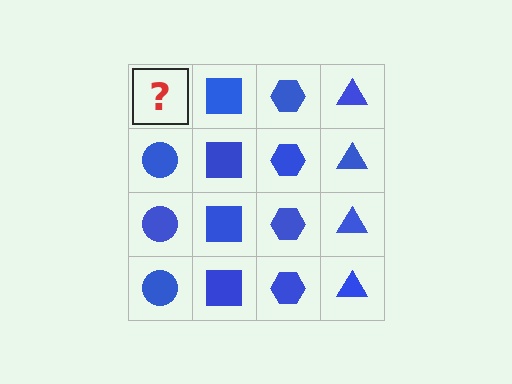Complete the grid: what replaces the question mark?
The question mark should be replaced with a blue circle.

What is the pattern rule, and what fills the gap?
The rule is that each column has a consistent shape. The gap should be filled with a blue circle.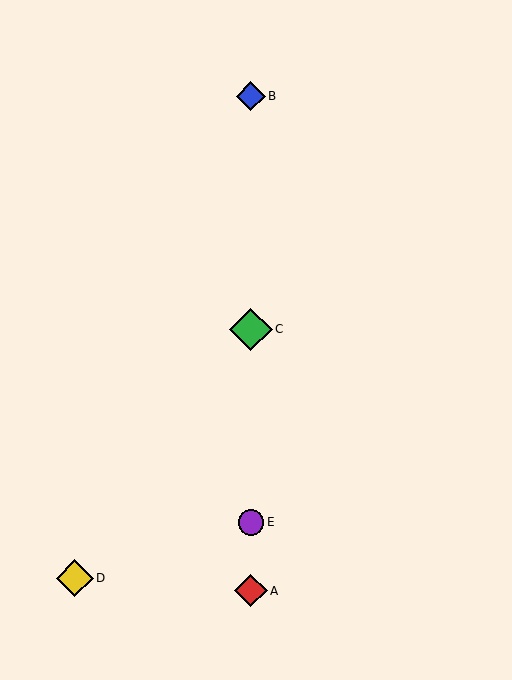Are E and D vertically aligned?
No, E is at x≈251 and D is at x≈75.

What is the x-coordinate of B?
Object B is at x≈251.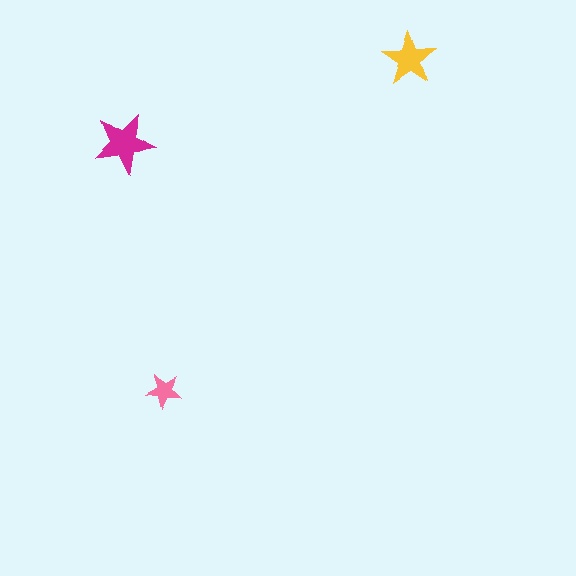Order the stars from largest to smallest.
the magenta one, the yellow one, the pink one.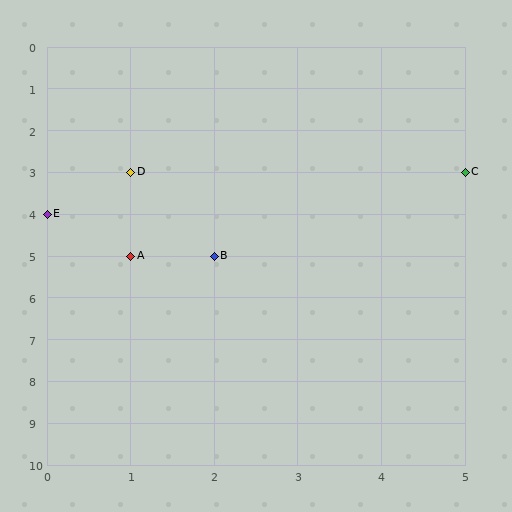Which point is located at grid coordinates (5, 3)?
Point C is at (5, 3).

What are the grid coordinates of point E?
Point E is at grid coordinates (0, 4).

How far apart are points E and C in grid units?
Points E and C are 5 columns and 1 row apart (about 5.1 grid units diagonally).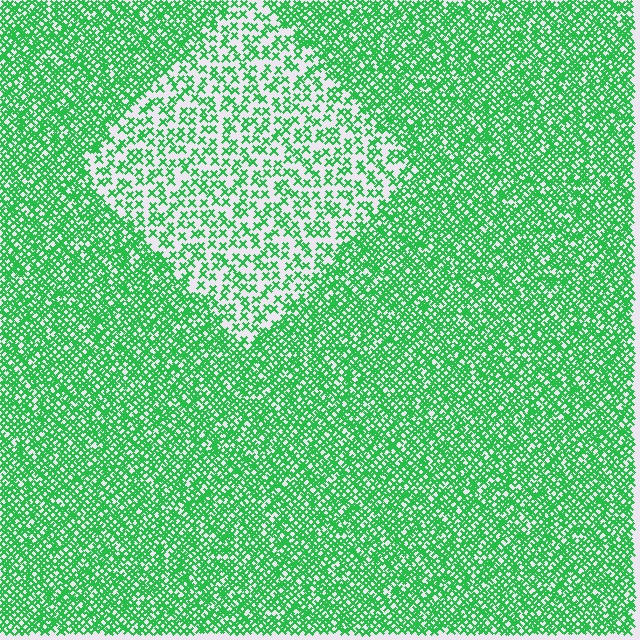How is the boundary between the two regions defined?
The boundary is defined by a change in element density (approximately 2.2x ratio). All elements are the same color, size, and shape.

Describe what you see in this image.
The image contains small green elements arranged at two different densities. A diamond-shaped region is visible where the elements are less densely packed than the surrounding area.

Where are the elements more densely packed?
The elements are more densely packed outside the diamond boundary.